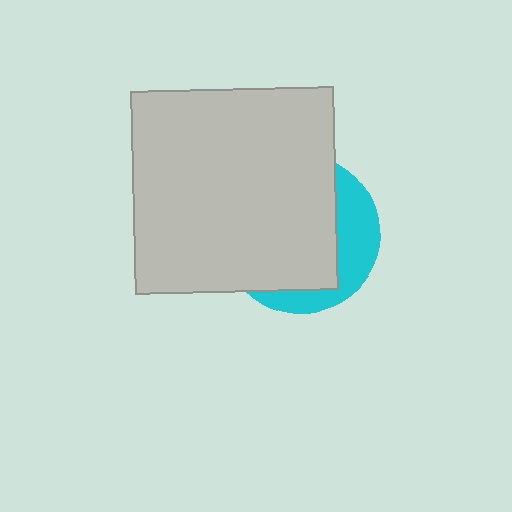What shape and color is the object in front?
The object in front is a light gray square.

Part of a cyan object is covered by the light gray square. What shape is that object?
It is a circle.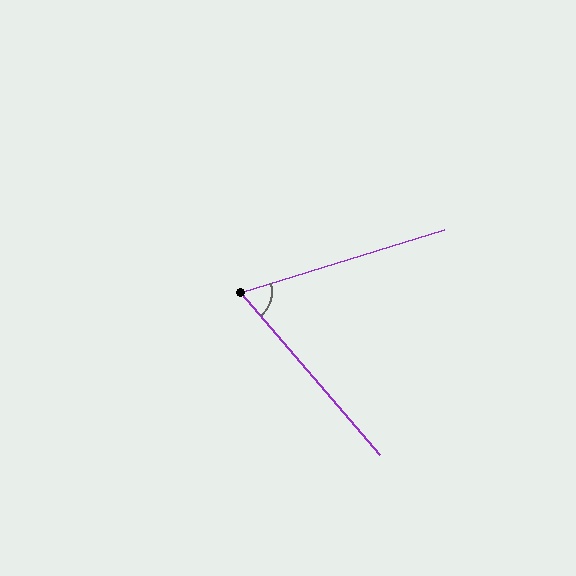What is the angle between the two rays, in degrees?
Approximately 67 degrees.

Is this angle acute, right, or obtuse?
It is acute.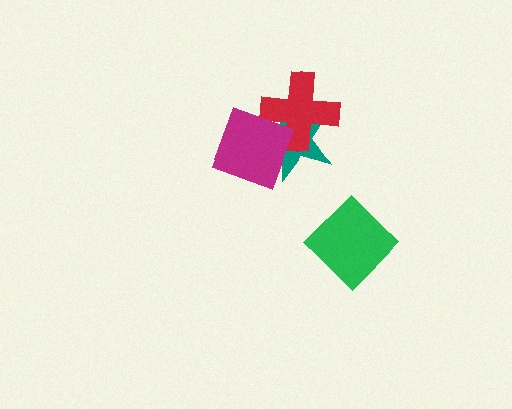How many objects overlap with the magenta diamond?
2 objects overlap with the magenta diamond.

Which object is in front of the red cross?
The magenta diamond is in front of the red cross.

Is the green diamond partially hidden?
No, no other shape covers it.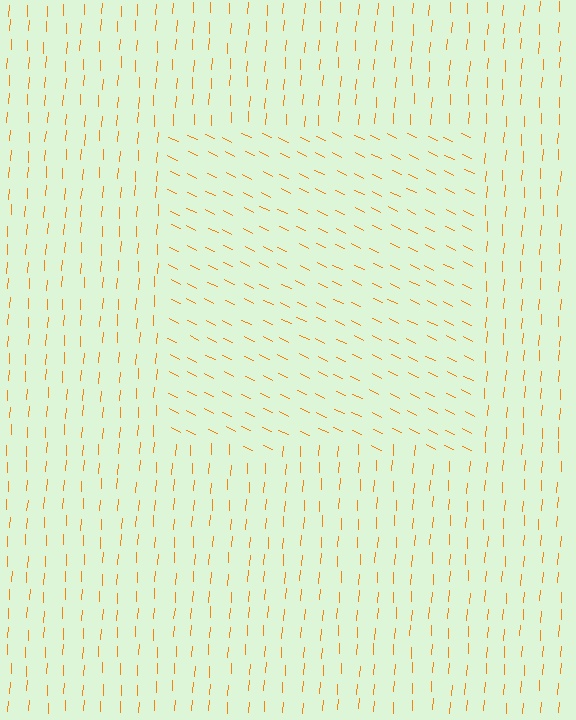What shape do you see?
I see a rectangle.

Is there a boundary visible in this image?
Yes, there is a texture boundary formed by a change in line orientation.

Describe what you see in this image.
The image is filled with small orange line segments. A rectangle region in the image has lines oriented differently from the surrounding lines, creating a visible texture boundary.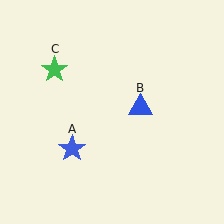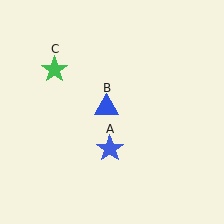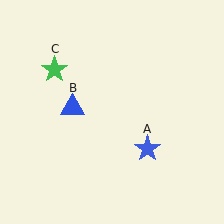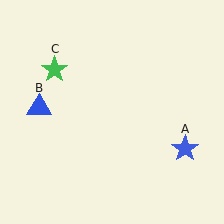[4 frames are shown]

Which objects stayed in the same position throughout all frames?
Green star (object C) remained stationary.